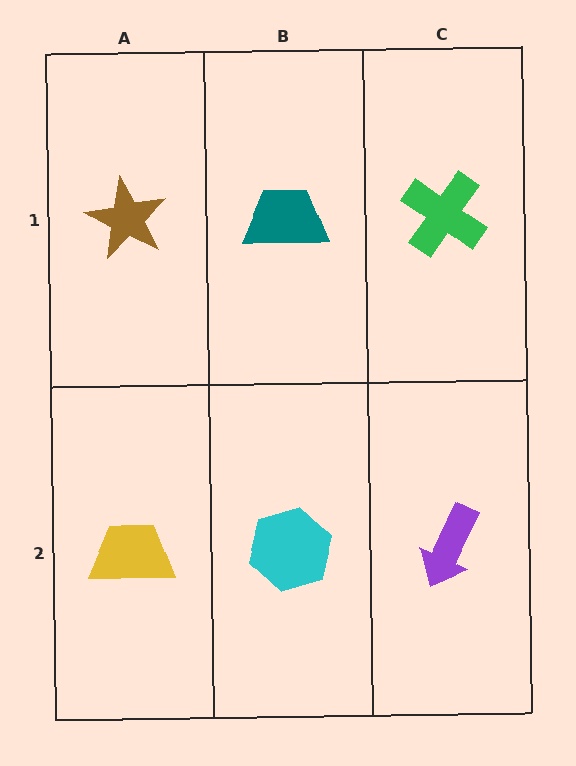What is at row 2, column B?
A cyan hexagon.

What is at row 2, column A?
A yellow trapezoid.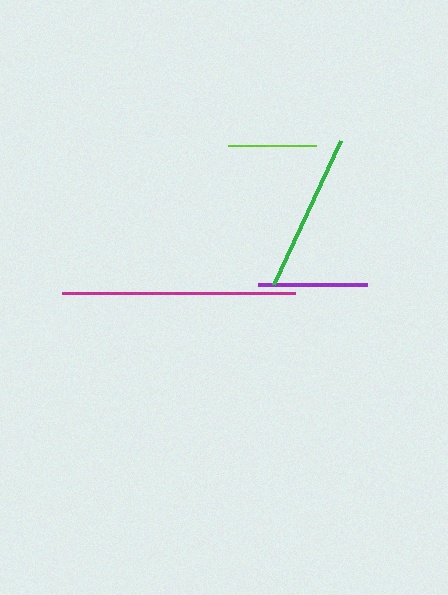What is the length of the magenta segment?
The magenta segment is approximately 234 pixels long.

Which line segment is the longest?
The magenta line is the longest at approximately 234 pixels.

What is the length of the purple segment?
The purple segment is approximately 109 pixels long.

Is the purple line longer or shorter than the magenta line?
The magenta line is longer than the purple line.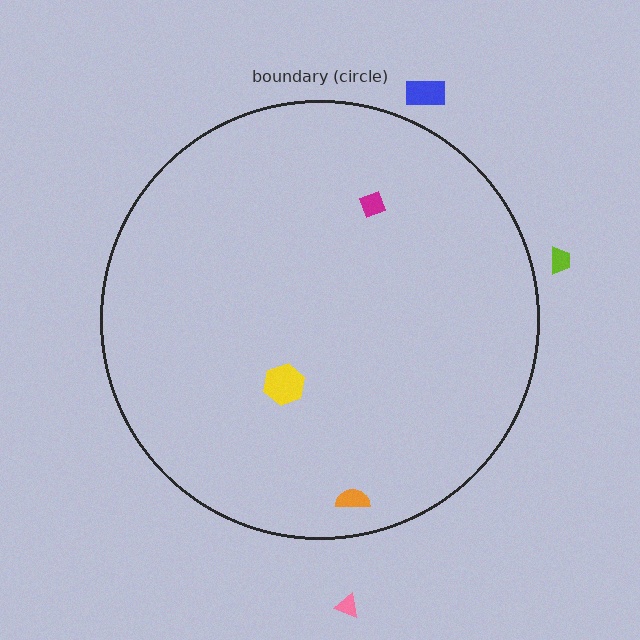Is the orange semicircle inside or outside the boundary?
Inside.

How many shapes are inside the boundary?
3 inside, 3 outside.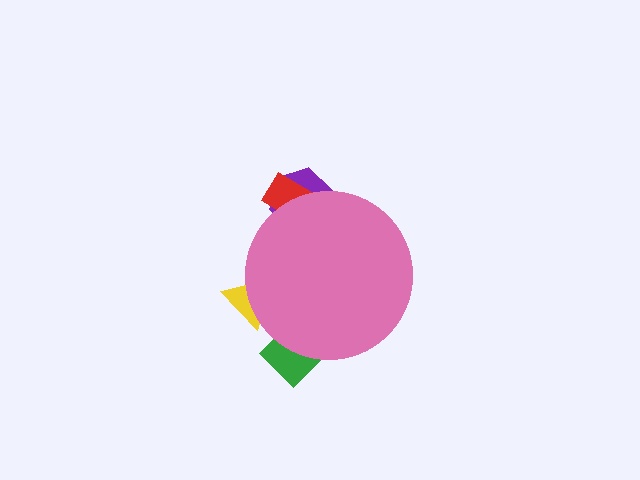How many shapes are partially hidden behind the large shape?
4 shapes are partially hidden.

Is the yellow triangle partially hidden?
Yes, the yellow triangle is partially hidden behind the pink circle.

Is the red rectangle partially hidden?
Yes, the red rectangle is partially hidden behind the pink circle.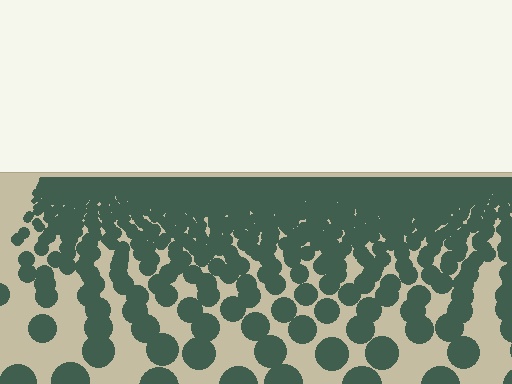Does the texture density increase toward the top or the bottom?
Density increases toward the top.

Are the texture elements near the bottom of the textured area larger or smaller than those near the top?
Larger. Near the bottom, elements are closer to the viewer and appear at a bigger on-screen size.